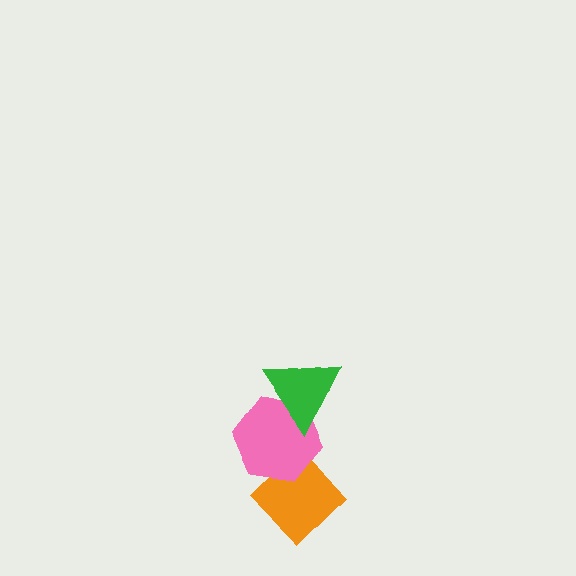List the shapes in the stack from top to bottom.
From top to bottom: the green triangle, the pink hexagon, the orange diamond.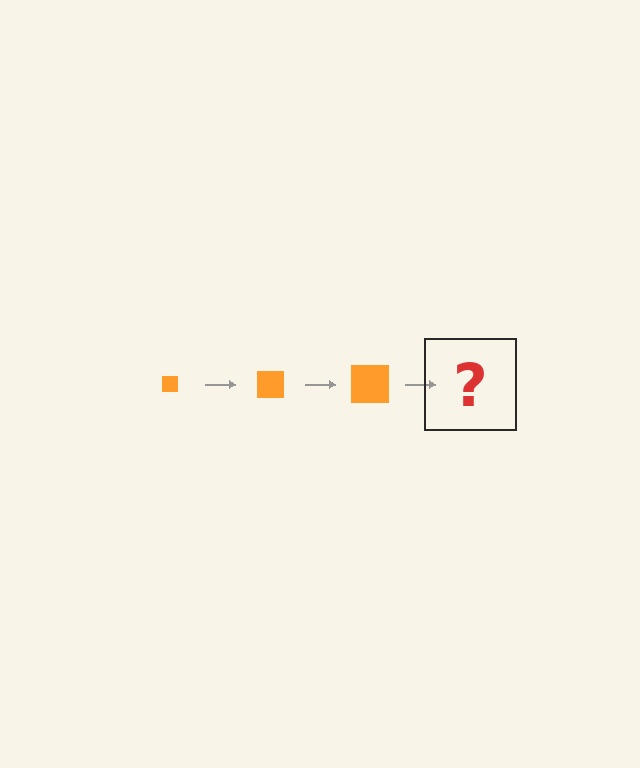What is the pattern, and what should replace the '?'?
The pattern is that the square gets progressively larger each step. The '?' should be an orange square, larger than the previous one.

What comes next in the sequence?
The next element should be an orange square, larger than the previous one.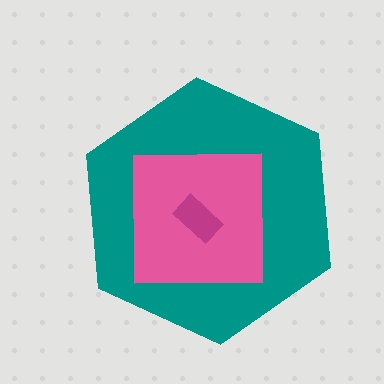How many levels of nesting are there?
3.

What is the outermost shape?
The teal hexagon.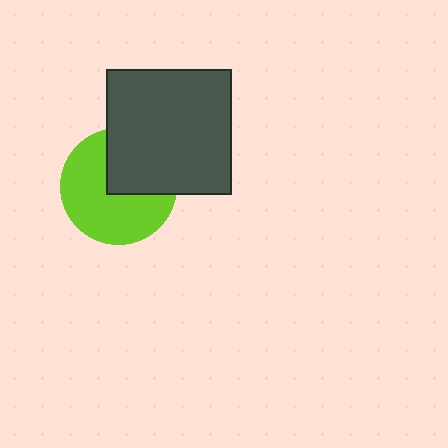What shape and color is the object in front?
The object in front is a dark gray square.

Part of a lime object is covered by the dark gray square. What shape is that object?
It is a circle.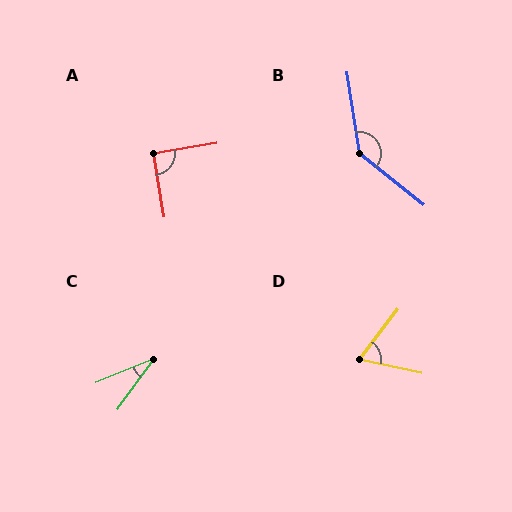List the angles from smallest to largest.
C (32°), D (65°), A (90°), B (137°).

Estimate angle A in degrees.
Approximately 90 degrees.